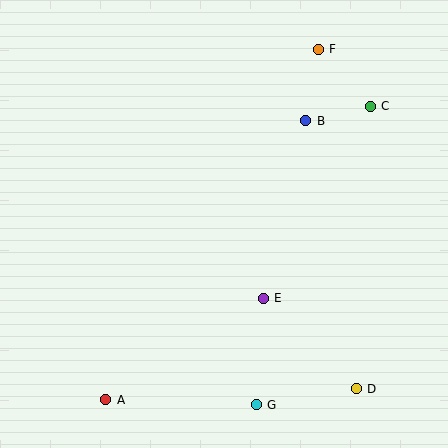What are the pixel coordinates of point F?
Point F is at (318, 49).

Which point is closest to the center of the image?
Point E at (263, 298) is closest to the center.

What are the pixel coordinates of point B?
Point B is at (306, 121).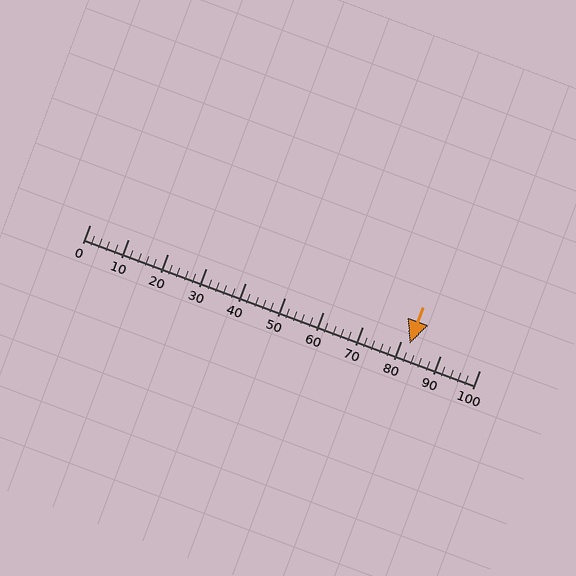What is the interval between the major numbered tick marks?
The major tick marks are spaced 10 units apart.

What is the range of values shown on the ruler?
The ruler shows values from 0 to 100.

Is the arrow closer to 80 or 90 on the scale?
The arrow is closer to 80.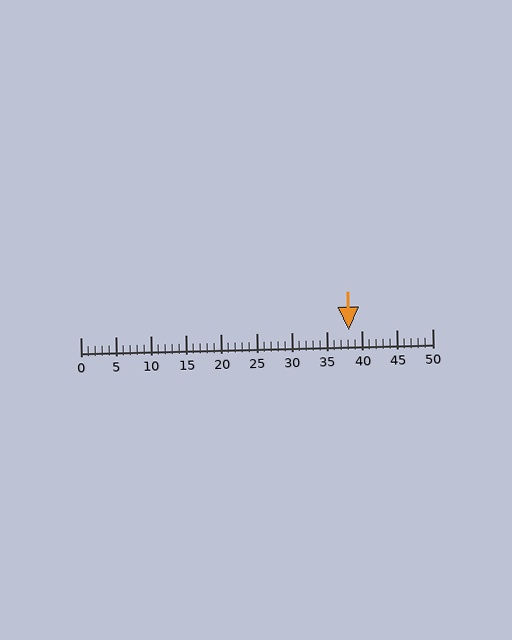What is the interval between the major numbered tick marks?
The major tick marks are spaced 5 units apart.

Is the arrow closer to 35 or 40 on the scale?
The arrow is closer to 40.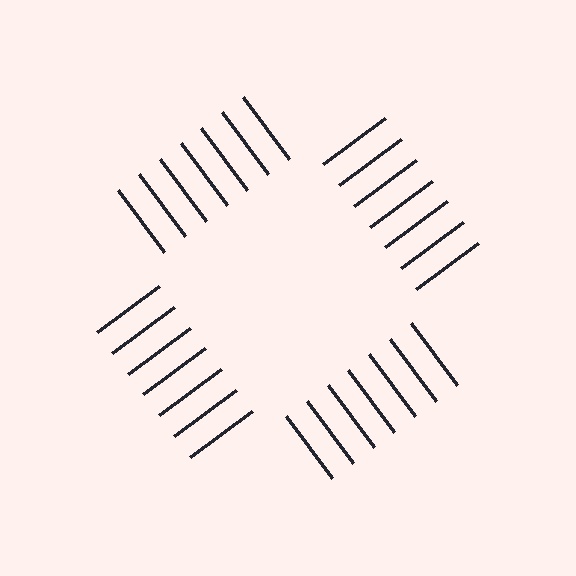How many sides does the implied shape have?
4 sides — the line-ends trace a square.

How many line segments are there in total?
28 — 7 along each of the 4 edges.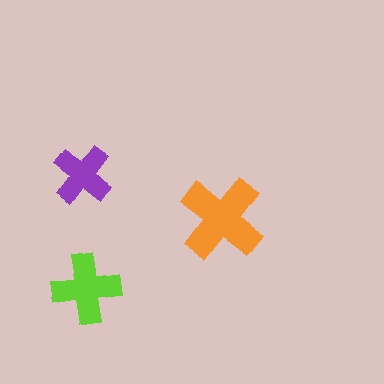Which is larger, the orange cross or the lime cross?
The orange one.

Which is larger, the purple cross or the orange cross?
The orange one.